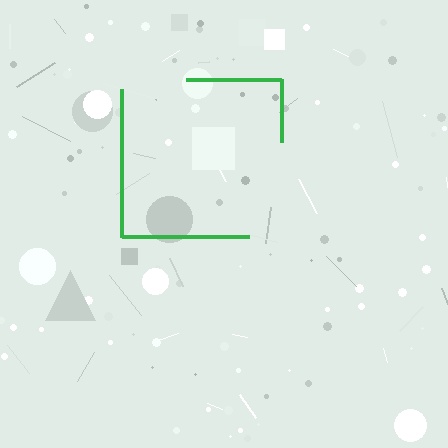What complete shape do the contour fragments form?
The contour fragments form a square.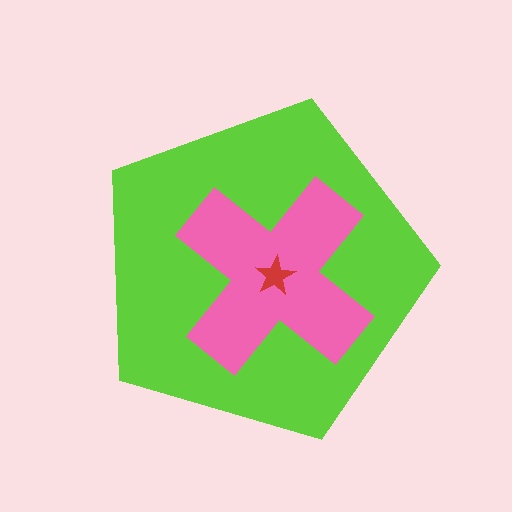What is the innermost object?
The red star.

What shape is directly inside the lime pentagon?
The pink cross.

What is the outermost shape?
The lime pentagon.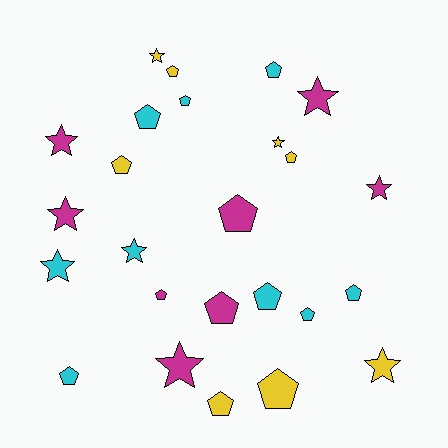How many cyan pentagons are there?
There are 7 cyan pentagons.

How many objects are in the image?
There are 25 objects.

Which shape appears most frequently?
Pentagon, with 15 objects.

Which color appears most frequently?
Cyan, with 9 objects.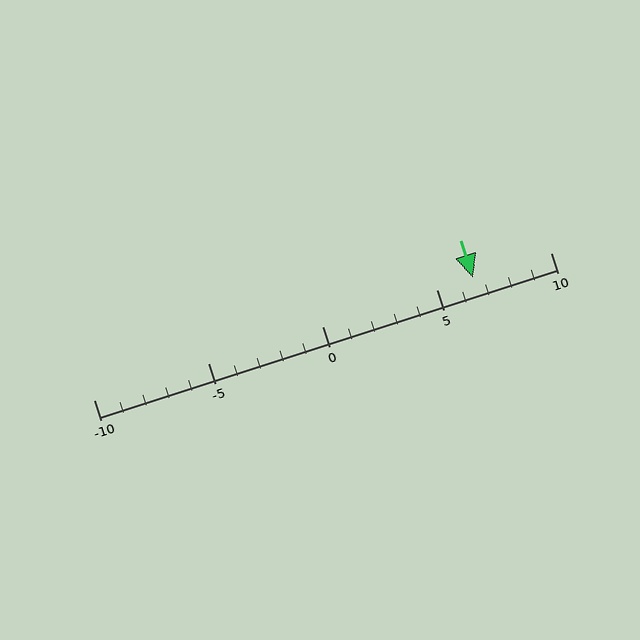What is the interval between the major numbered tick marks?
The major tick marks are spaced 5 units apart.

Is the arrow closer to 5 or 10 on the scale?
The arrow is closer to 5.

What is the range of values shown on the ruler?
The ruler shows values from -10 to 10.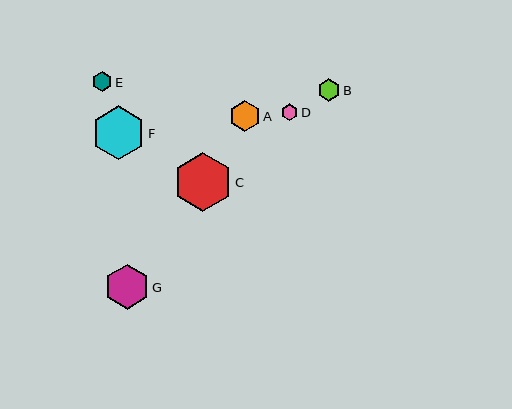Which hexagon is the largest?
Hexagon C is the largest with a size of approximately 59 pixels.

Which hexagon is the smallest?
Hexagon D is the smallest with a size of approximately 17 pixels.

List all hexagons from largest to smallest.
From largest to smallest: C, F, G, A, B, E, D.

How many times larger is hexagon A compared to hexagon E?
Hexagon A is approximately 1.6 times the size of hexagon E.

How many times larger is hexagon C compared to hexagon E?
Hexagon C is approximately 3.0 times the size of hexagon E.